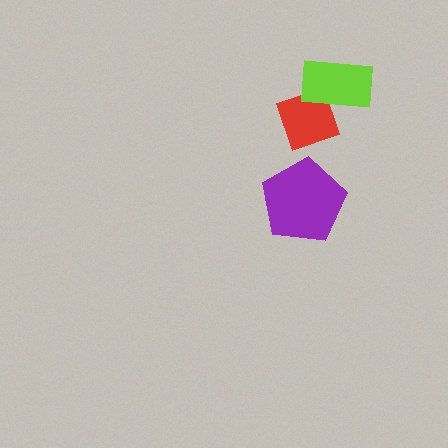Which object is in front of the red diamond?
The lime rectangle is in front of the red diamond.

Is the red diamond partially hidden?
Yes, it is partially covered by another shape.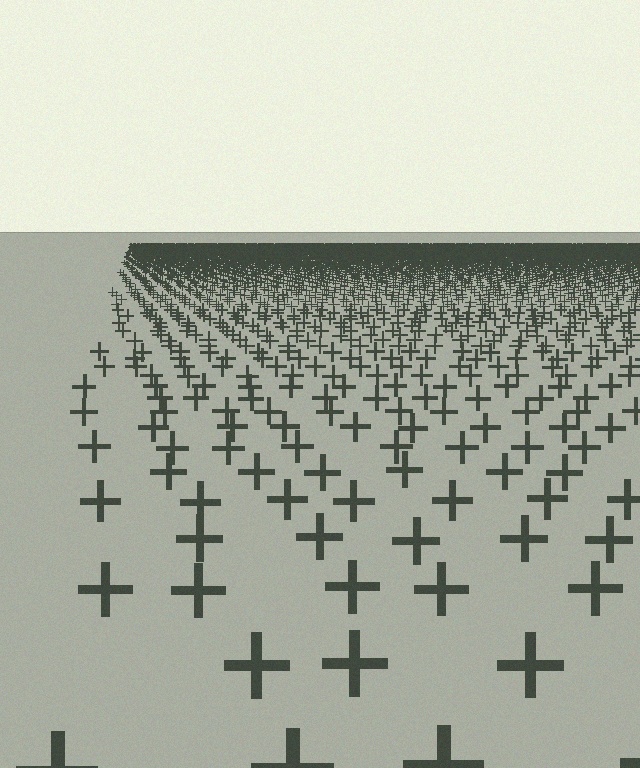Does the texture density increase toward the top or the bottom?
Density increases toward the top.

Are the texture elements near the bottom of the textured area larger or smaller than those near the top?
Larger. Near the bottom, elements are closer to the viewer and appear at a bigger on-screen size.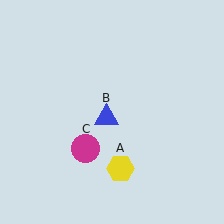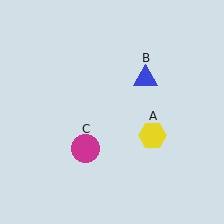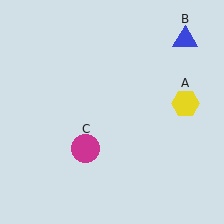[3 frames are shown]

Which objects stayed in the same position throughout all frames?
Magenta circle (object C) remained stationary.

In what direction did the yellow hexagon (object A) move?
The yellow hexagon (object A) moved up and to the right.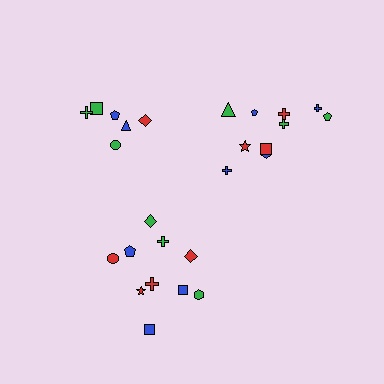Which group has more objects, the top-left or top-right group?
The top-right group.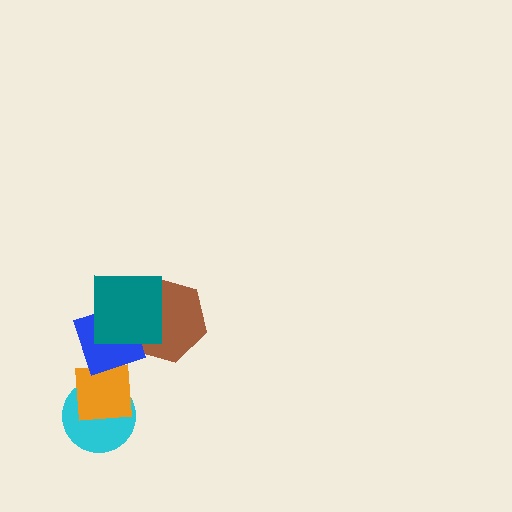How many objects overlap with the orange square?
2 objects overlap with the orange square.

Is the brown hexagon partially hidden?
Yes, it is partially covered by another shape.